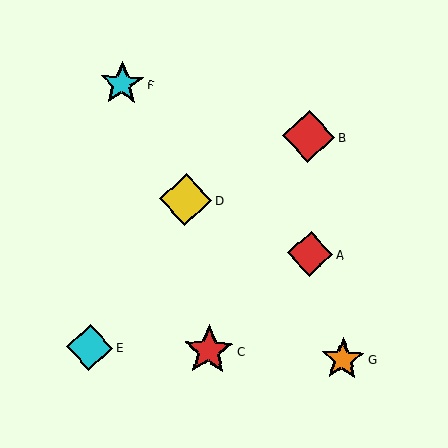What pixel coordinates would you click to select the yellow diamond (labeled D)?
Click at (186, 199) to select the yellow diamond D.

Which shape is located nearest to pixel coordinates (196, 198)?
The yellow diamond (labeled D) at (186, 199) is nearest to that location.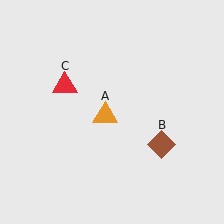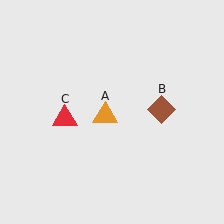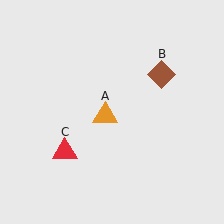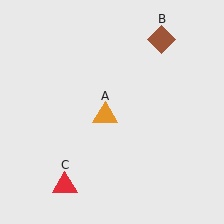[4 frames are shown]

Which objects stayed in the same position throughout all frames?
Orange triangle (object A) remained stationary.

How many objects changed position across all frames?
2 objects changed position: brown diamond (object B), red triangle (object C).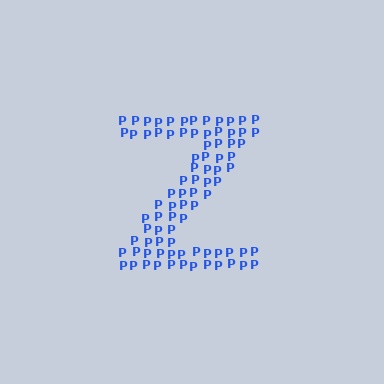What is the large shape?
The large shape is the letter Z.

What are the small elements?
The small elements are letter P's.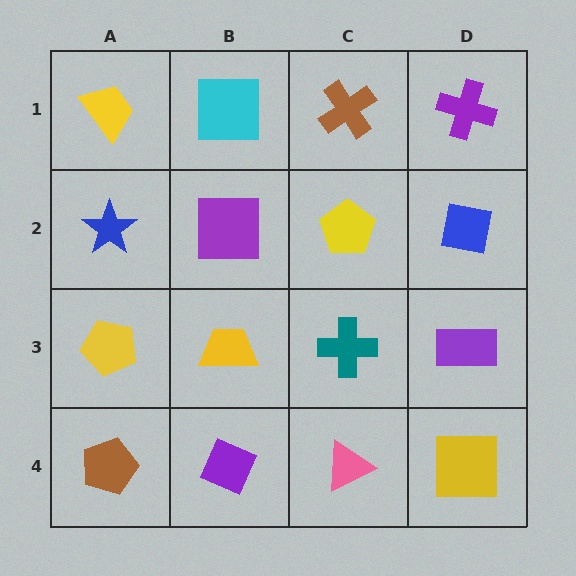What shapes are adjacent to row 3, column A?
A blue star (row 2, column A), a brown pentagon (row 4, column A), a yellow trapezoid (row 3, column B).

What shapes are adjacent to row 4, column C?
A teal cross (row 3, column C), a purple diamond (row 4, column B), a yellow square (row 4, column D).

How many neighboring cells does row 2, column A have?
3.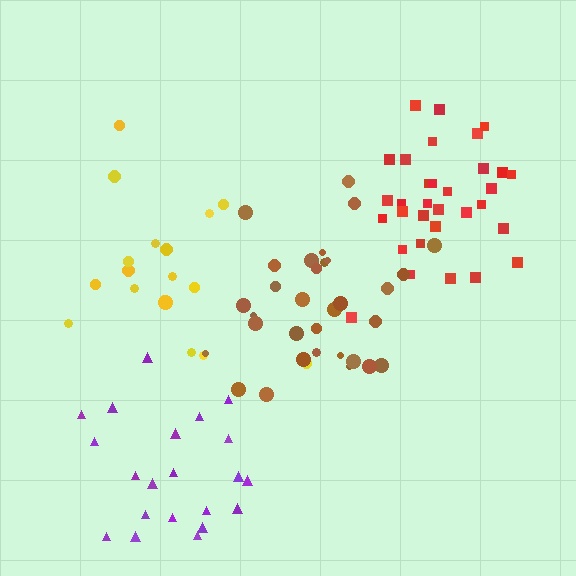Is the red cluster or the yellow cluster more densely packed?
Red.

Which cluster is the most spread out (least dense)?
Yellow.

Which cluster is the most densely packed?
Brown.